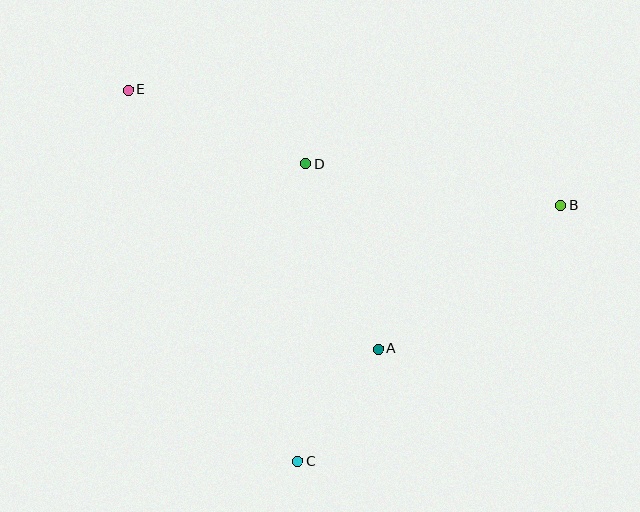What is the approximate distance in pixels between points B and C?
The distance between B and C is approximately 367 pixels.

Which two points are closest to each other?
Points A and C are closest to each other.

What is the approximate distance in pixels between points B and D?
The distance between B and D is approximately 259 pixels.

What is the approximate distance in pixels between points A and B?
The distance between A and B is approximately 232 pixels.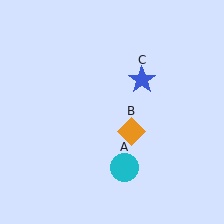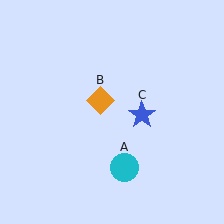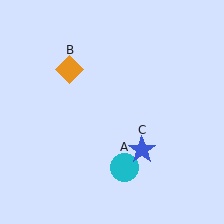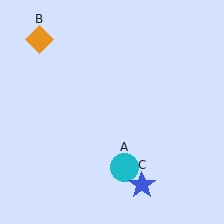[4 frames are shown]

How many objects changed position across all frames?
2 objects changed position: orange diamond (object B), blue star (object C).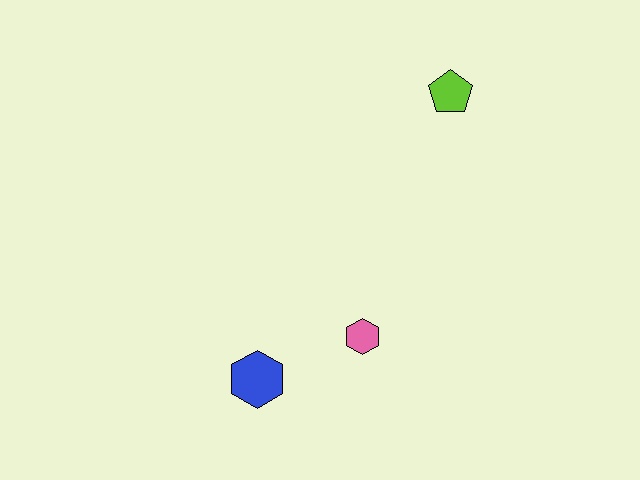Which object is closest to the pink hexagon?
The blue hexagon is closest to the pink hexagon.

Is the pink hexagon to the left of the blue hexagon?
No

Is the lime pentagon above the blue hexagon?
Yes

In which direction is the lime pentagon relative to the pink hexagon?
The lime pentagon is above the pink hexagon.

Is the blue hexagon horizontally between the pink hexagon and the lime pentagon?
No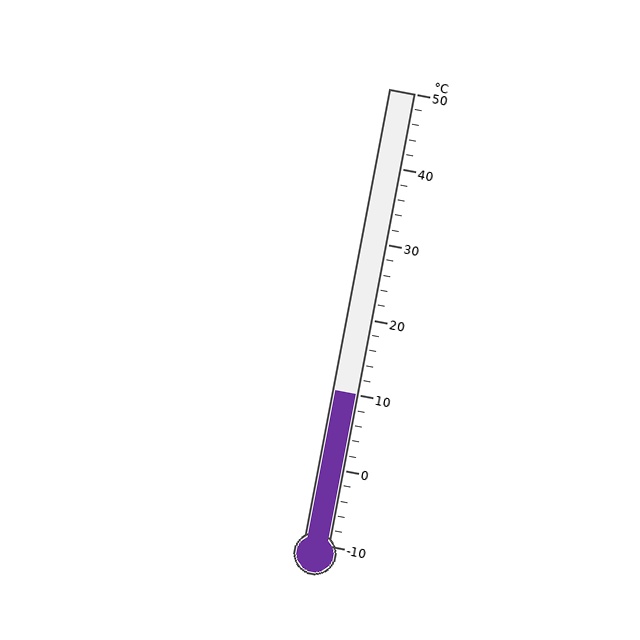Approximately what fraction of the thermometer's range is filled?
The thermometer is filled to approximately 35% of its range.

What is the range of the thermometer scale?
The thermometer scale ranges from -10°C to 50°C.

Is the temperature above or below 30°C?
The temperature is below 30°C.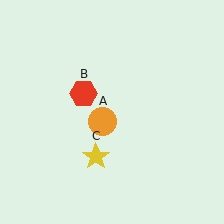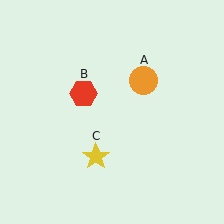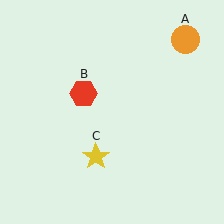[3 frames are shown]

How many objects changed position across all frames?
1 object changed position: orange circle (object A).